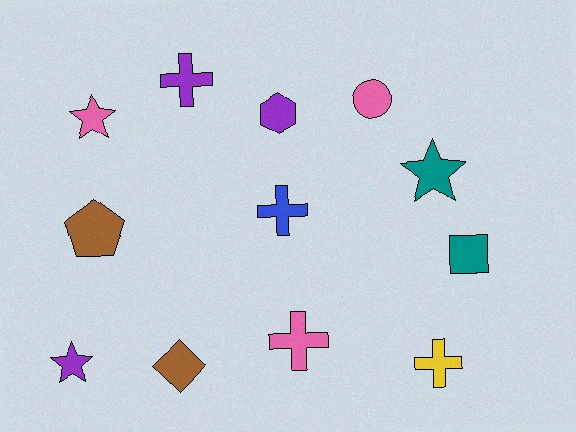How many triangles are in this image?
There are no triangles.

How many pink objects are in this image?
There are 3 pink objects.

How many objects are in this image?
There are 12 objects.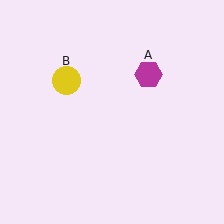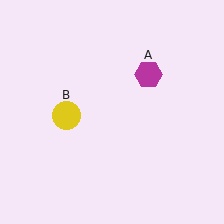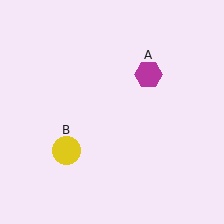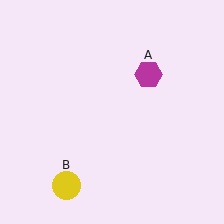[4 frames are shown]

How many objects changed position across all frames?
1 object changed position: yellow circle (object B).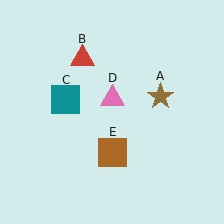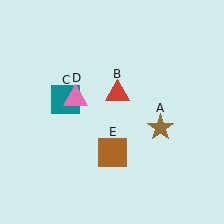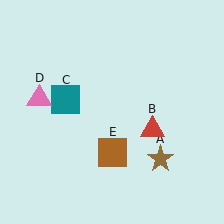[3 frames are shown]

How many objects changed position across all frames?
3 objects changed position: brown star (object A), red triangle (object B), pink triangle (object D).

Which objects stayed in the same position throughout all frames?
Teal square (object C) and brown square (object E) remained stationary.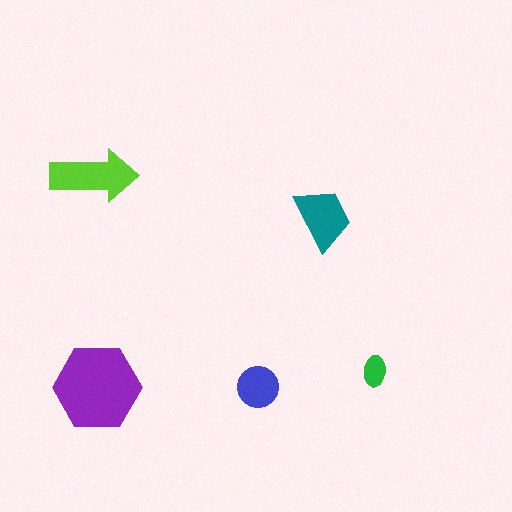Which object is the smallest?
The green ellipse.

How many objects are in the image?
There are 5 objects in the image.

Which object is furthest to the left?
The lime arrow is leftmost.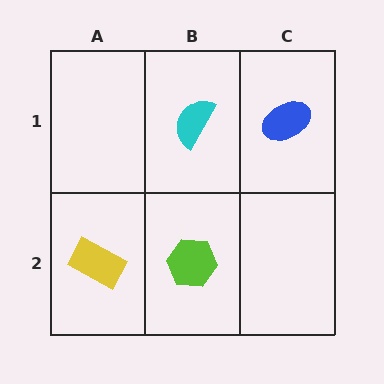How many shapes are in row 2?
2 shapes.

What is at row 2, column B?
A lime hexagon.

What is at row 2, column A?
A yellow rectangle.